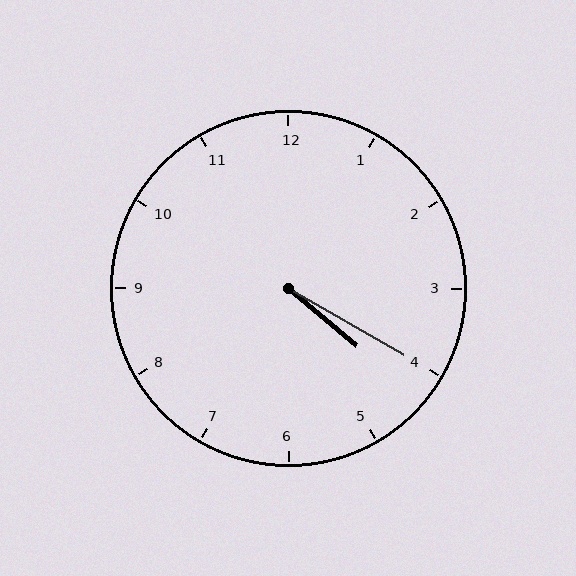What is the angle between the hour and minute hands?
Approximately 10 degrees.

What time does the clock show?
4:20.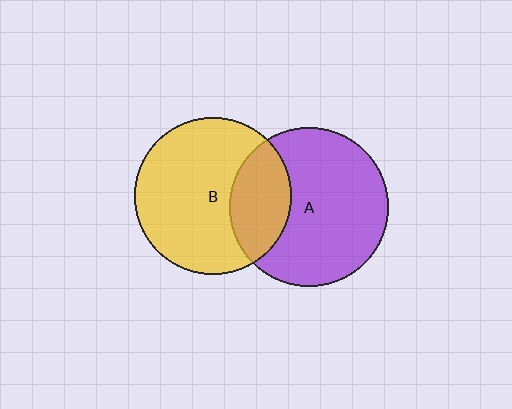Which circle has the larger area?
Circle A (purple).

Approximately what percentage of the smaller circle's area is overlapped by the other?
Approximately 30%.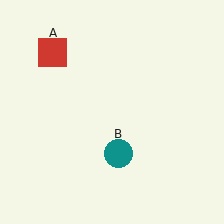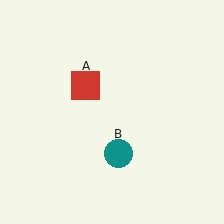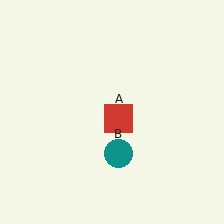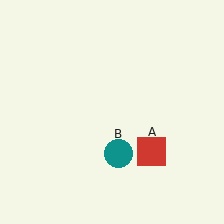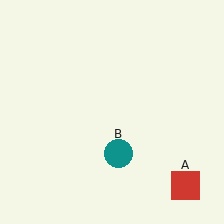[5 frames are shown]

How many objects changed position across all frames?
1 object changed position: red square (object A).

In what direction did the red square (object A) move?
The red square (object A) moved down and to the right.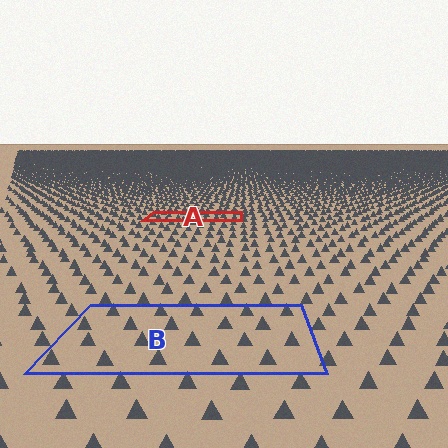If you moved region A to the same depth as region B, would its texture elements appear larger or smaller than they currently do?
They would appear larger. At a closer depth, the same texture elements are projected at a bigger on-screen size.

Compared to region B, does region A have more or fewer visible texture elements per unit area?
Region A has more texture elements per unit area — they are packed more densely because it is farther away.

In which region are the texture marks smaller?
The texture marks are smaller in region A, because it is farther away.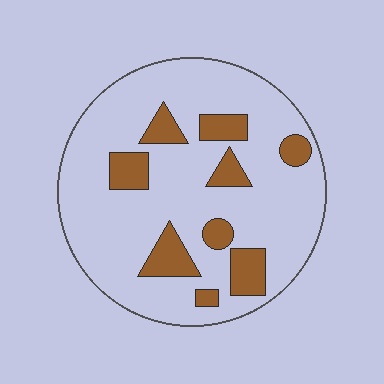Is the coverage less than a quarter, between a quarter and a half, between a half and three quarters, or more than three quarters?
Less than a quarter.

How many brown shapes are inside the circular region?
9.